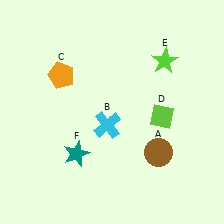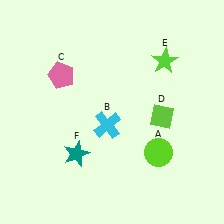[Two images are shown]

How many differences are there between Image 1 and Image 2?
There are 2 differences between the two images.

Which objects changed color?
A changed from brown to lime. C changed from orange to pink.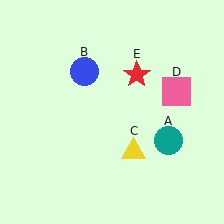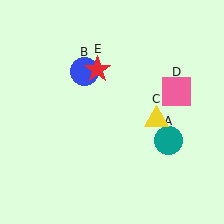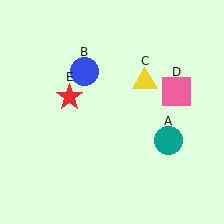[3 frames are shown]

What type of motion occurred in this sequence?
The yellow triangle (object C), red star (object E) rotated counterclockwise around the center of the scene.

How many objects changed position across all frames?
2 objects changed position: yellow triangle (object C), red star (object E).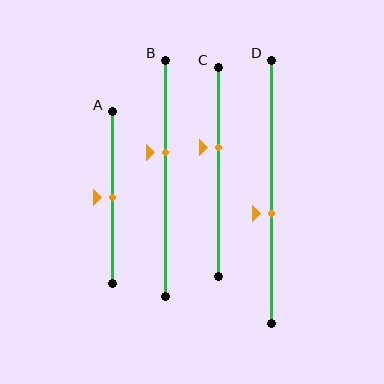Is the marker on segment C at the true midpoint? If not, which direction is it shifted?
No, the marker on segment C is shifted upward by about 12% of the segment length.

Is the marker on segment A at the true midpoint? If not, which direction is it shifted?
Yes, the marker on segment A is at the true midpoint.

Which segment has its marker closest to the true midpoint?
Segment A has its marker closest to the true midpoint.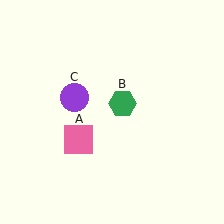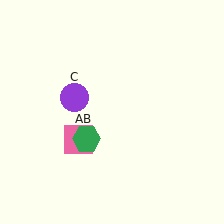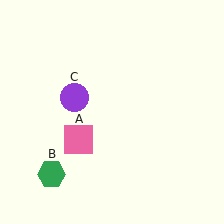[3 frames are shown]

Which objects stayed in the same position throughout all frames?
Pink square (object A) and purple circle (object C) remained stationary.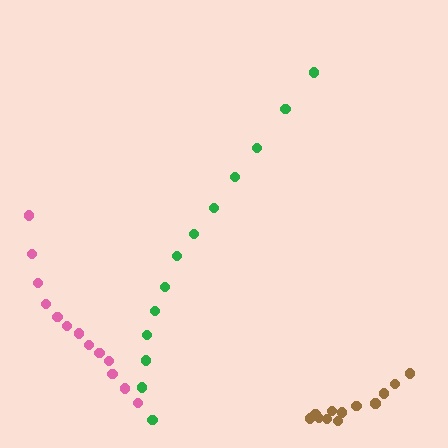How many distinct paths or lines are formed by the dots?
There are 3 distinct paths.